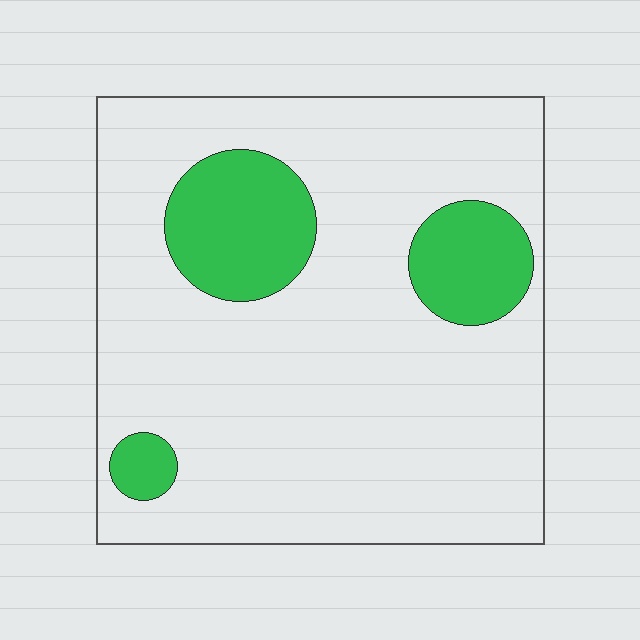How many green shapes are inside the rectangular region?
3.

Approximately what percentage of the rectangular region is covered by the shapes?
Approximately 15%.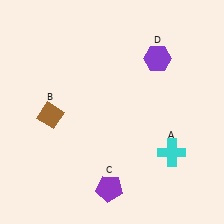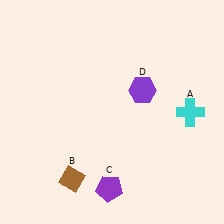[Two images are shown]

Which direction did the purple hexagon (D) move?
The purple hexagon (D) moved down.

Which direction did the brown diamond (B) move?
The brown diamond (B) moved down.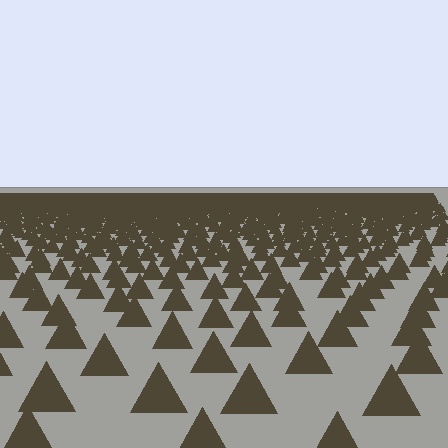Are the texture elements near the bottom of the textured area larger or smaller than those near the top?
Larger. Near the bottom, elements are closer to the viewer and appear at a bigger on-screen size.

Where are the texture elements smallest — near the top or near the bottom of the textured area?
Near the top.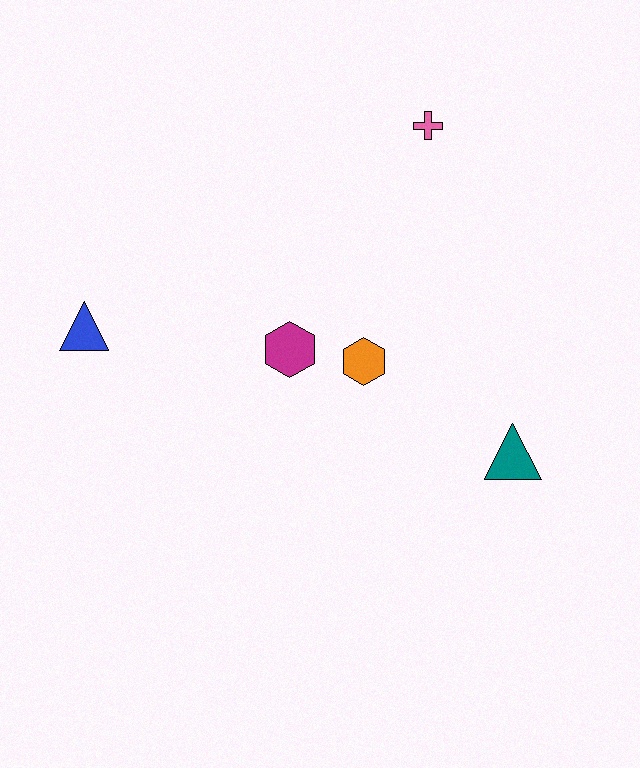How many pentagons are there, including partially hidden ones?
There are no pentagons.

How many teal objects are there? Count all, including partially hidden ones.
There is 1 teal object.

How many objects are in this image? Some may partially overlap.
There are 5 objects.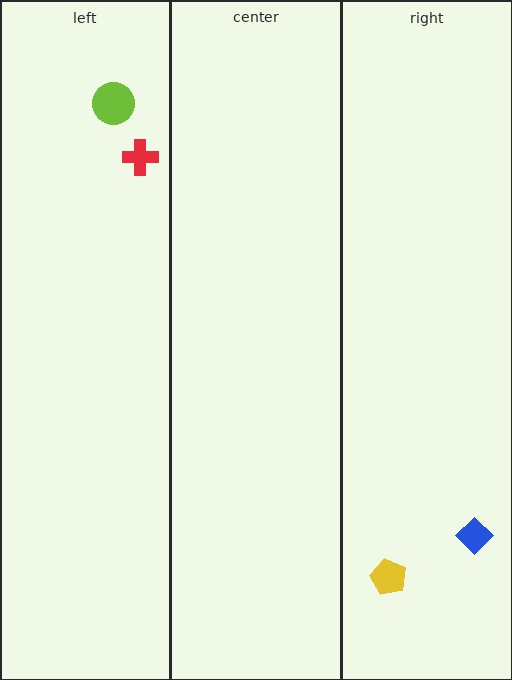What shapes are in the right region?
The yellow pentagon, the blue diamond.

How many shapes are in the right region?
2.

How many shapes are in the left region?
2.